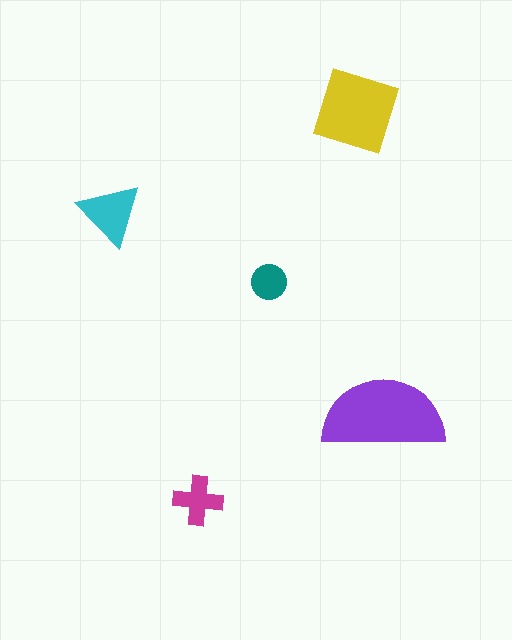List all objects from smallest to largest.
The teal circle, the magenta cross, the cyan triangle, the yellow diamond, the purple semicircle.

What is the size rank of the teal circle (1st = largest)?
5th.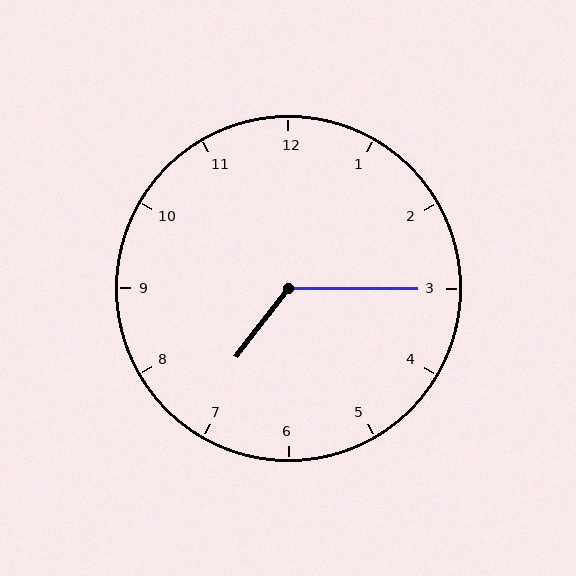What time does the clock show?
7:15.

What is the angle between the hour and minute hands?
Approximately 128 degrees.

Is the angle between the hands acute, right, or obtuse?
It is obtuse.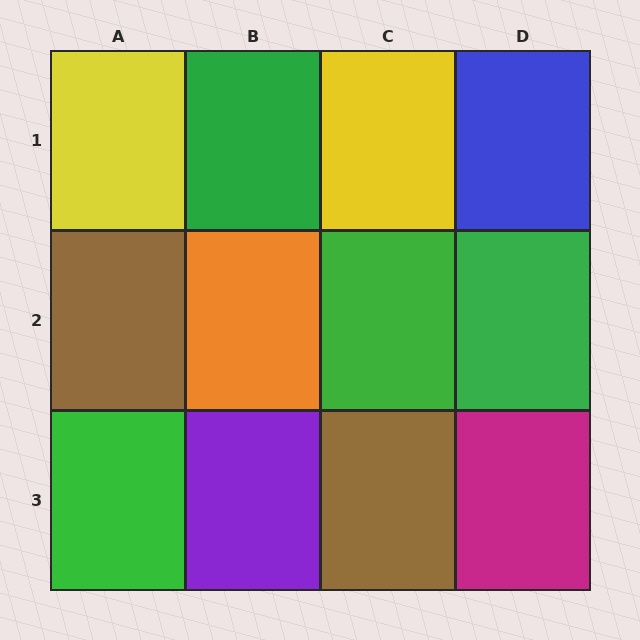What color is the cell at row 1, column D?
Blue.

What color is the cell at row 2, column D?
Green.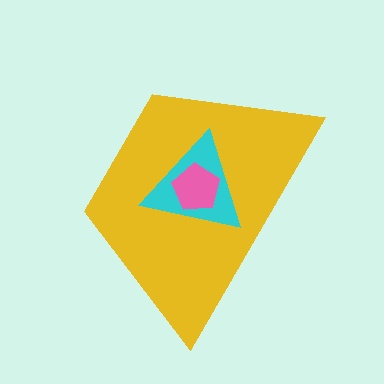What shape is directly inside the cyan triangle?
The pink pentagon.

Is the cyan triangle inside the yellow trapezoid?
Yes.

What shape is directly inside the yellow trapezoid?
The cyan triangle.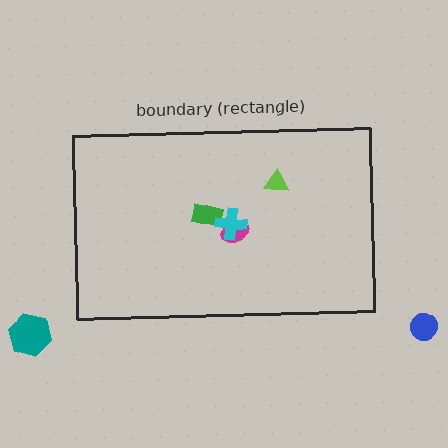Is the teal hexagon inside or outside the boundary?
Outside.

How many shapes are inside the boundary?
4 inside, 2 outside.